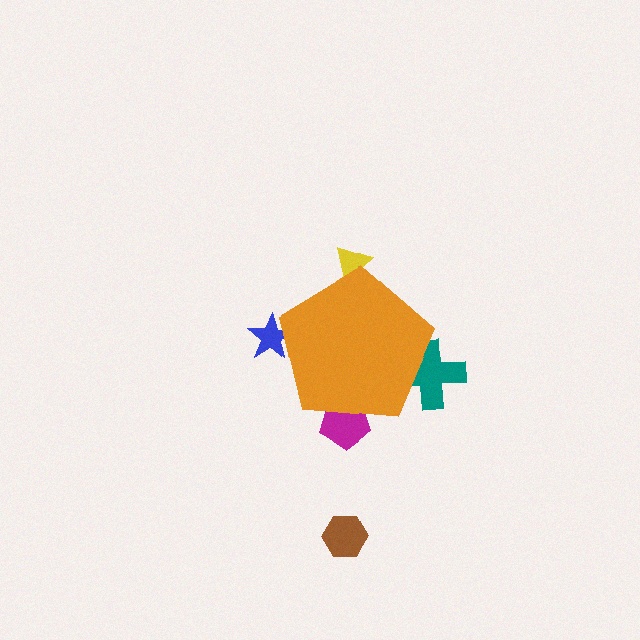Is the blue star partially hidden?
Yes, the blue star is partially hidden behind the orange pentagon.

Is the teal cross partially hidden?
Yes, the teal cross is partially hidden behind the orange pentagon.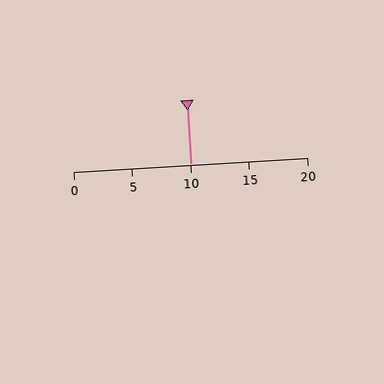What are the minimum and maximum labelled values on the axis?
The axis runs from 0 to 20.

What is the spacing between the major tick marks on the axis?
The major ticks are spaced 5 apart.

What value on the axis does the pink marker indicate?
The marker indicates approximately 10.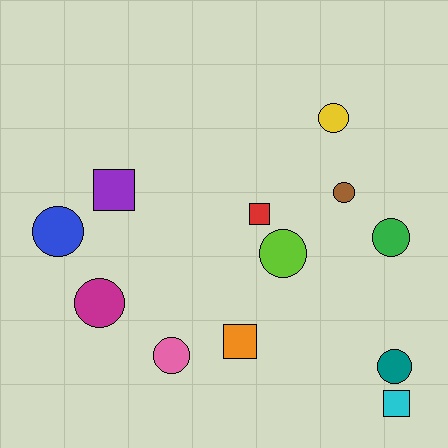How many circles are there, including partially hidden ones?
There are 8 circles.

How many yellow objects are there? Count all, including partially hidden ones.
There is 1 yellow object.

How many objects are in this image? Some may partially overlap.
There are 12 objects.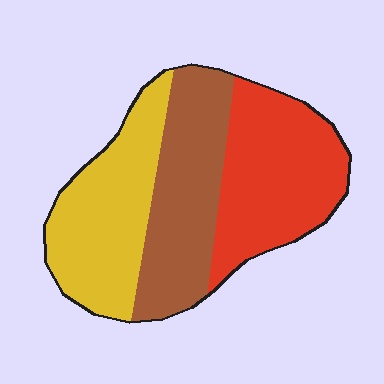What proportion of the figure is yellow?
Yellow takes up about one third (1/3) of the figure.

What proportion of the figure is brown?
Brown takes up between a quarter and a half of the figure.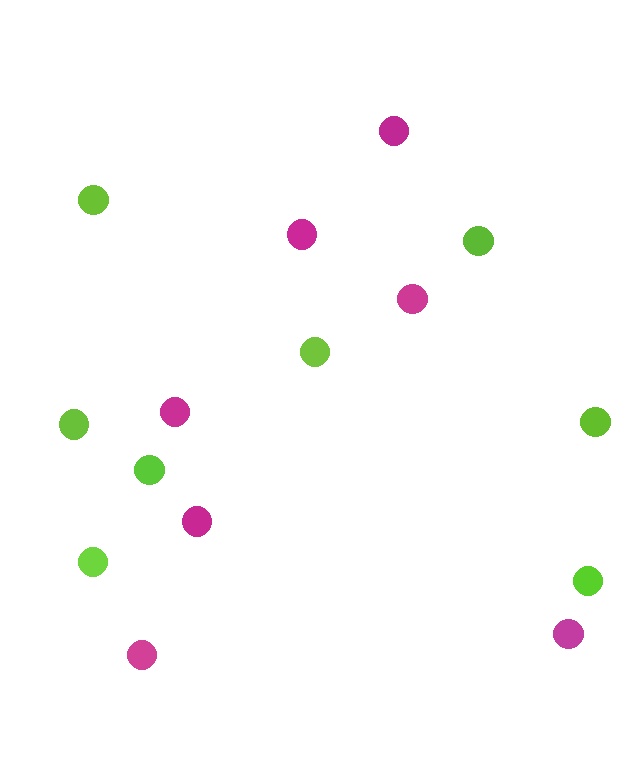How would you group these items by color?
There are 2 groups: one group of lime circles (8) and one group of magenta circles (7).